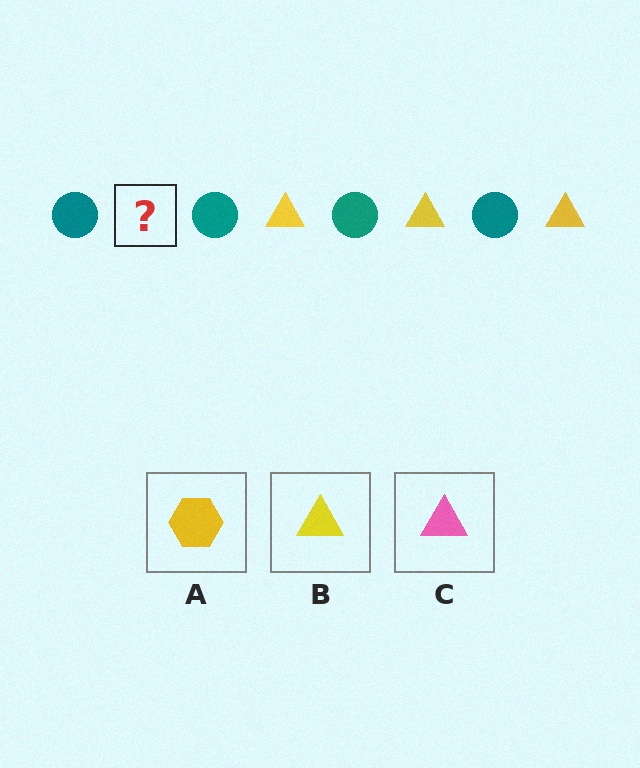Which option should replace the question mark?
Option B.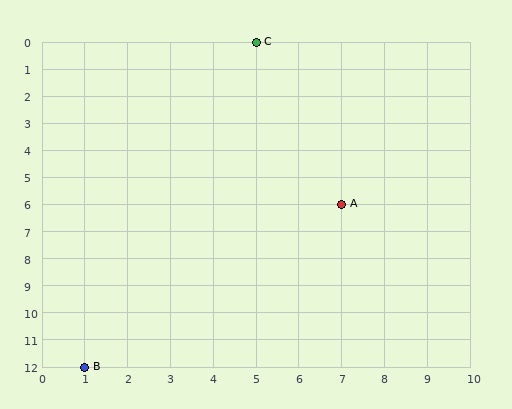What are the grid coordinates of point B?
Point B is at grid coordinates (1, 12).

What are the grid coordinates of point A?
Point A is at grid coordinates (7, 6).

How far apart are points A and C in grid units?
Points A and C are 2 columns and 6 rows apart (about 6.3 grid units diagonally).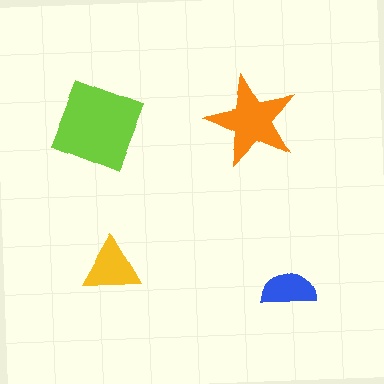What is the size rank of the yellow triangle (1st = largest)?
3rd.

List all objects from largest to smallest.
The lime square, the orange star, the yellow triangle, the blue semicircle.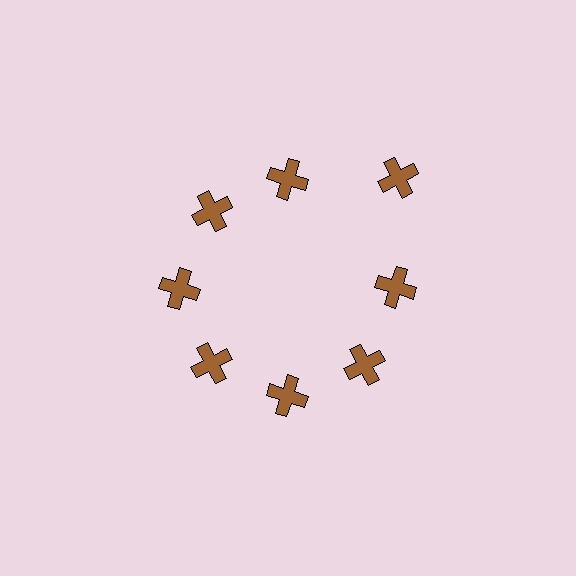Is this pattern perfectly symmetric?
No. The 8 brown crosses are arranged in a ring, but one element near the 2 o'clock position is pushed outward from the center, breaking the 8-fold rotational symmetry.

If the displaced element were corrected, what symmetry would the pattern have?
It would have 8-fold rotational symmetry — the pattern would map onto itself every 45 degrees.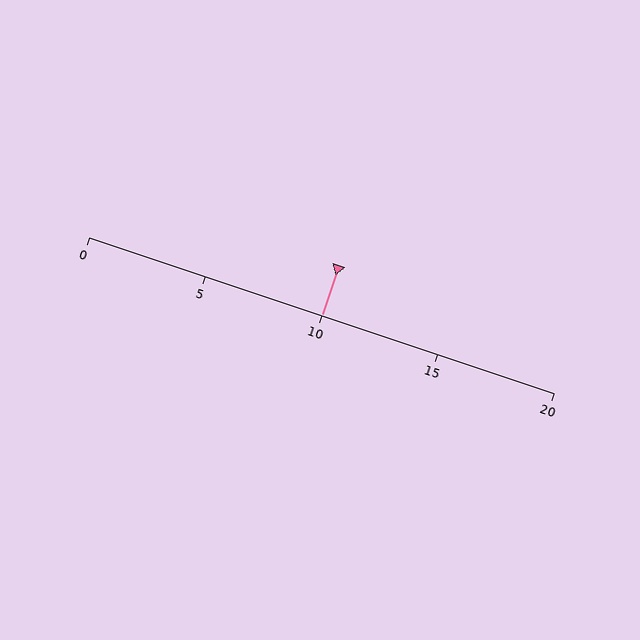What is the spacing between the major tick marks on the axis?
The major ticks are spaced 5 apart.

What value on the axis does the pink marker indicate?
The marker indicates approximately 10.